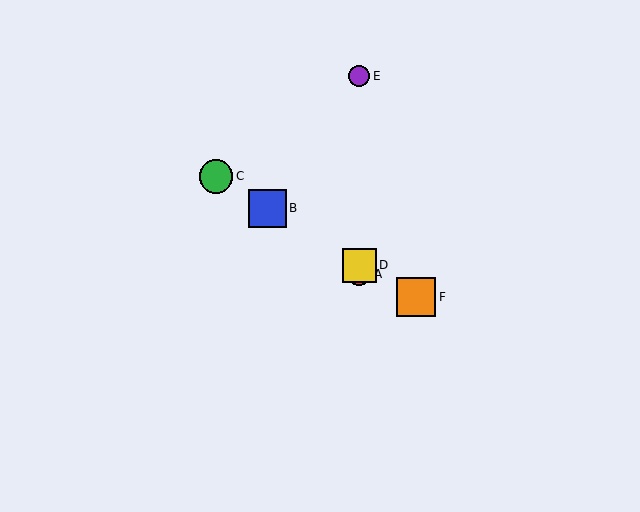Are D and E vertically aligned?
Yes, both are at x≈359.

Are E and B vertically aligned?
No, E is at x≈359 and B is at x≈267.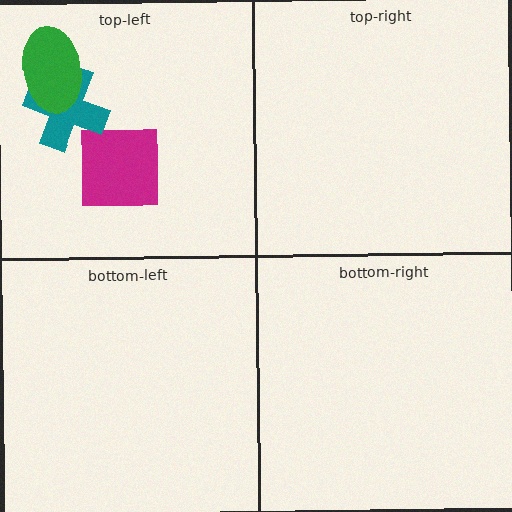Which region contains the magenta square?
The top-left region.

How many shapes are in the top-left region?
3.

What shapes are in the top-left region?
The magenta square, the teal cross, the green ellipse.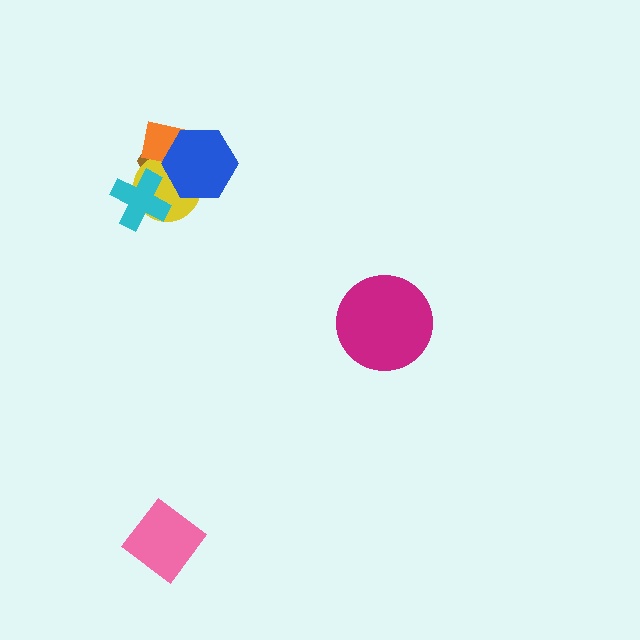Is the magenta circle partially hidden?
No, no other shape covers it.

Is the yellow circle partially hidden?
Yes, it is partially covered by another shape.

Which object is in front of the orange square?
The blue hexagon is in front of the orange square.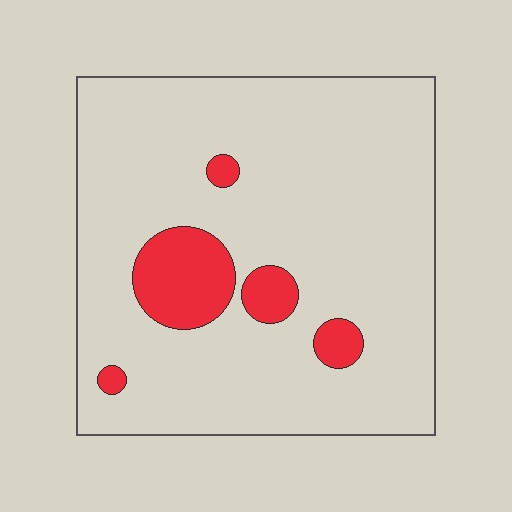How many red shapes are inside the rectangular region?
5.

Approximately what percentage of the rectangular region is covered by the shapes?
Approximately 10%.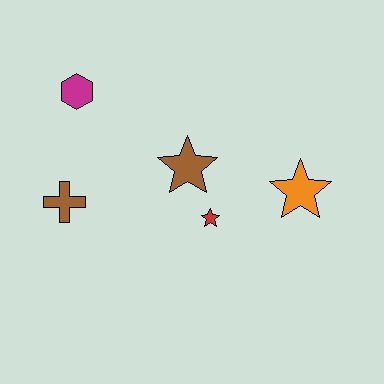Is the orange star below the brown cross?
No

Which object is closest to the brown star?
The red star is closest to the brown star.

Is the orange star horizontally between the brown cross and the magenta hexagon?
No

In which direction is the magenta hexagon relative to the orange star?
The magenta hexagon is to the left of the orange star.